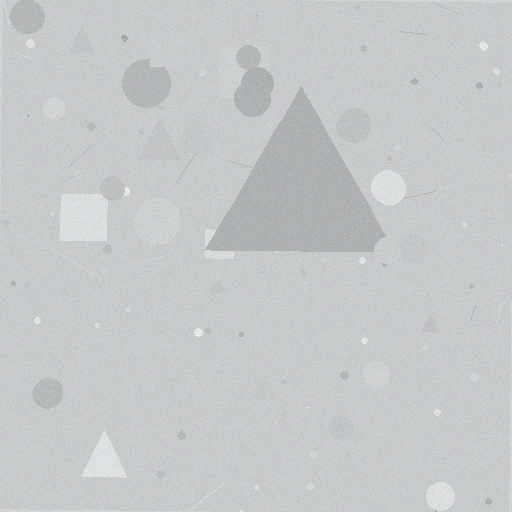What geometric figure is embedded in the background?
A triangle is embedded in the background.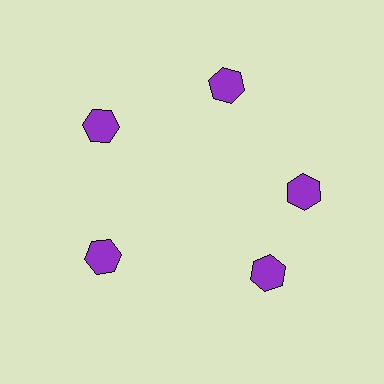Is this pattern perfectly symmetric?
No. The 5 purple hexagons are arranged in a ring, but one element near the 5 o'clock position is rotated out of alignment along the ring, breaking the 5-fold rotational symmetry.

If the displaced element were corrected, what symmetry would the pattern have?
It would have 5-fold rotational symmetry — the pattern would map onto itself every 72 degrees.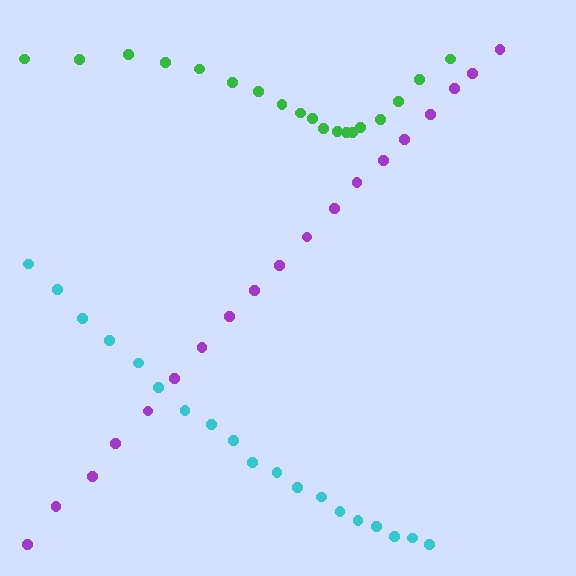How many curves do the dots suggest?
There are 3 distinct paths.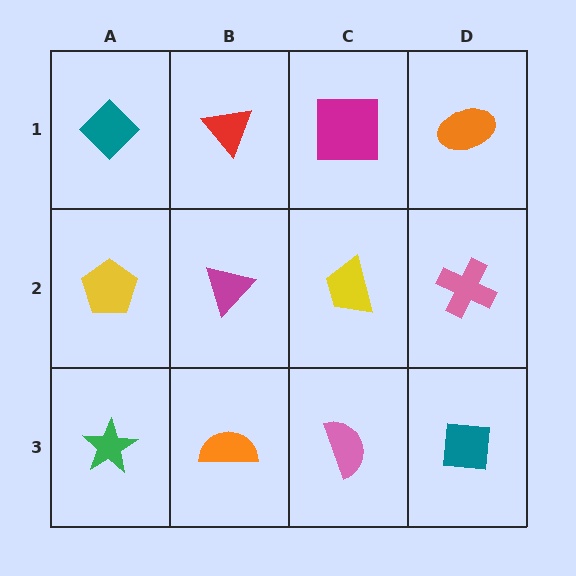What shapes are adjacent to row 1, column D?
A pink cross (row 2, column D), a magenta square (row 1, column C).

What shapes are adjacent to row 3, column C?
A yellow trapezoid (row 2, column C), an orange semicircle (row 3, column B), a teal square (row 3, column D).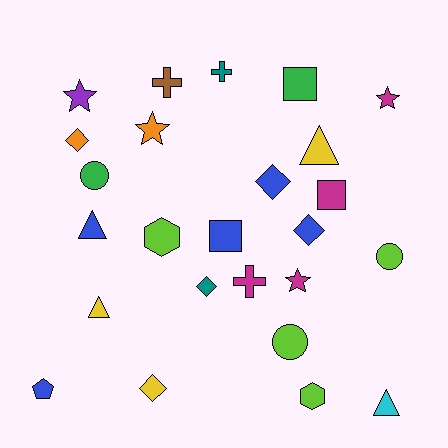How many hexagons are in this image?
There are 2 hexagons.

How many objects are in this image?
There are 25 objects.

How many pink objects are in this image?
There are no pink objects.